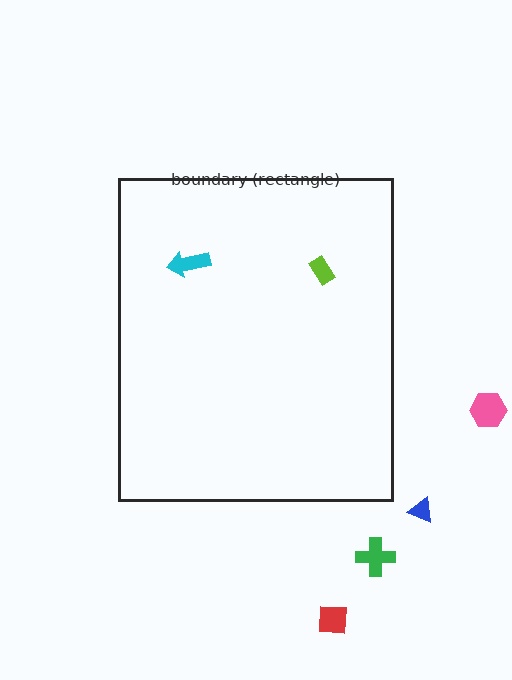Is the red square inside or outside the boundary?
Outside.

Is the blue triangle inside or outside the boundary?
Outside.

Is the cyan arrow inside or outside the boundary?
Inside.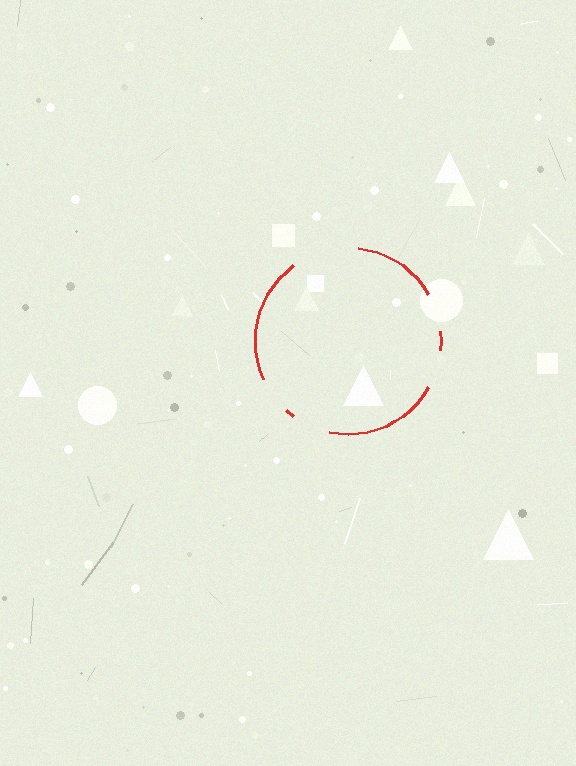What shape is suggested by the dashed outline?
The dashed outline suggests a circle.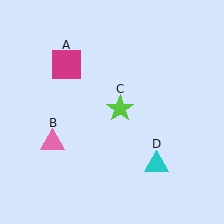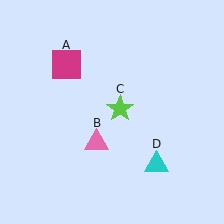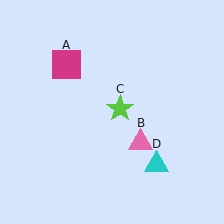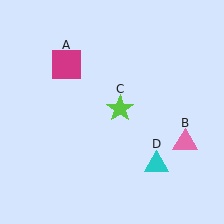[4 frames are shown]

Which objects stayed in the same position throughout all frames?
Magenta square (object A) and lime star (object C) and cyan triangle (object D) remained stationary.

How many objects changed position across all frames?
1 object changed position: pink triangle (object B).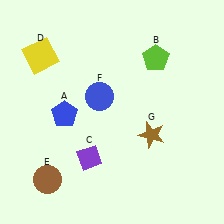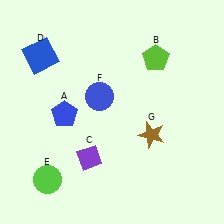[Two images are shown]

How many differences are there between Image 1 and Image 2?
There are 2 differences between the two images.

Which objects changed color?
D changed from yellow to blue. E changed from brown to lime.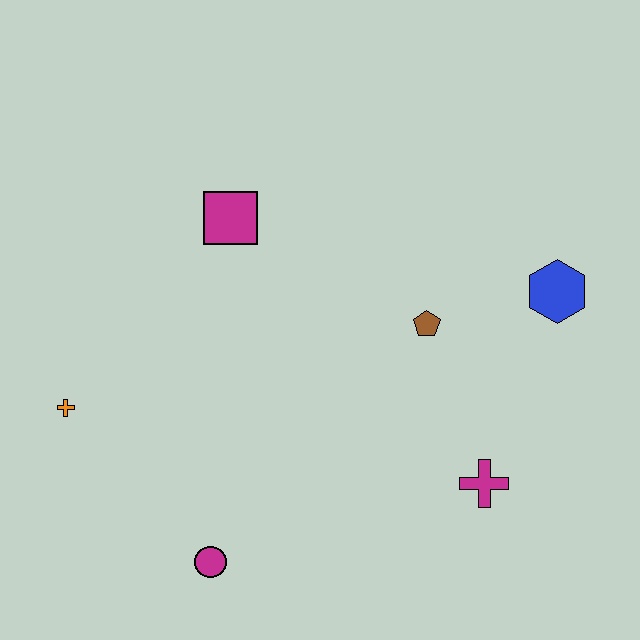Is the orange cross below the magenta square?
Yes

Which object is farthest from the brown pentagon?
The orange cross is farthest from the brown pentagon.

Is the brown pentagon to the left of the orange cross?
No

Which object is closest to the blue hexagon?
The brown pentagon is closest to the blue hexagon.